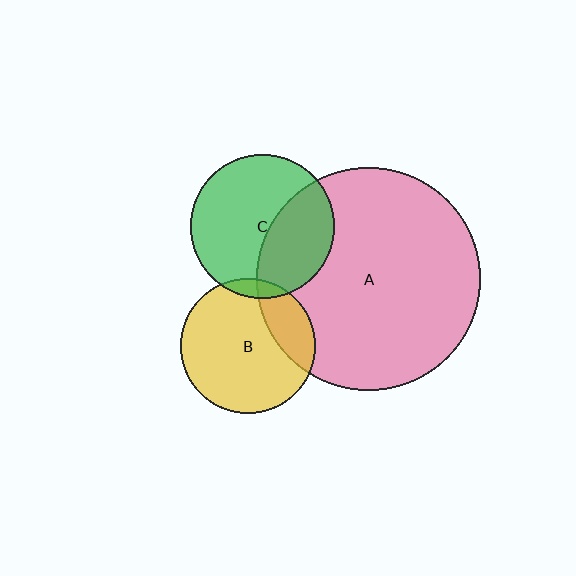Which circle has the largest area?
Circle A (pink).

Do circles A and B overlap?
Yes.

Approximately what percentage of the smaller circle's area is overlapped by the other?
Approximately 20%.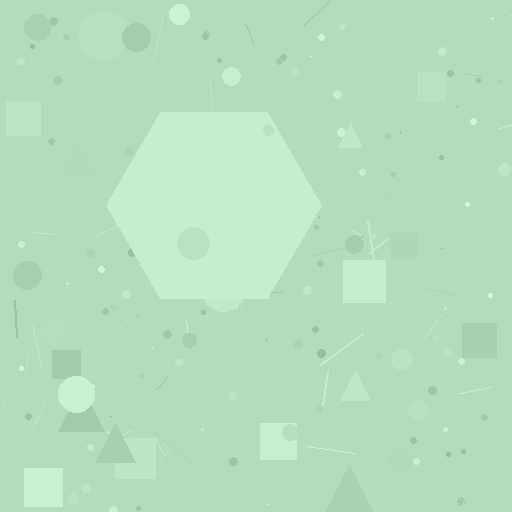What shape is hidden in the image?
A hexagon is hidden in the image.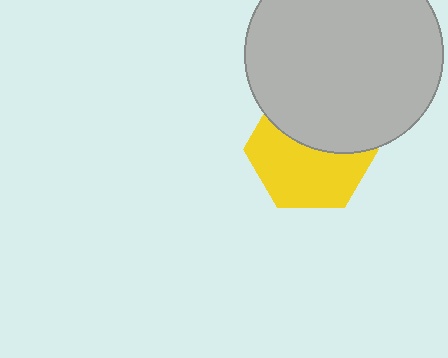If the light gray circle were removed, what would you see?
You would see the complete yellow hexagon.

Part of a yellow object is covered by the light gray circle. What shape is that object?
It is a hexagon.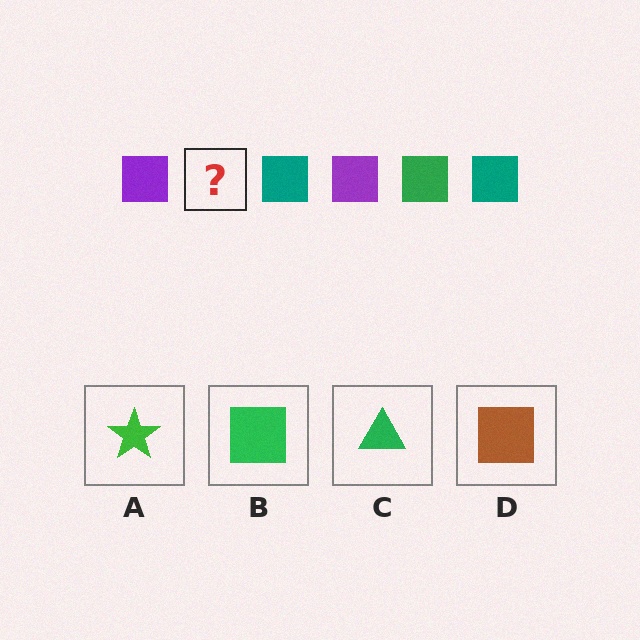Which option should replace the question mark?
Option B.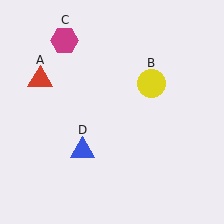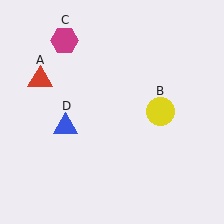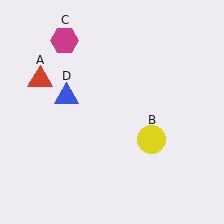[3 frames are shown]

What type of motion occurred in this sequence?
The yellow circle (object B), blue triangle (object D) rotated clockwise around the center of the scene.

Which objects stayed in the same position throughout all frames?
Red triangle (object A) and magenta hexagon (object C) remained stationary.